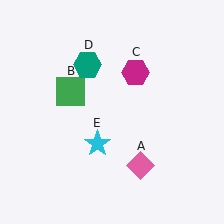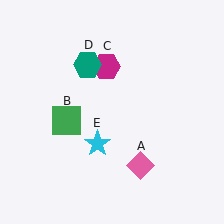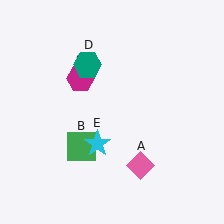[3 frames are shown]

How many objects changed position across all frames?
2 objects changed position: green square (object B), magenta hexagon (object C).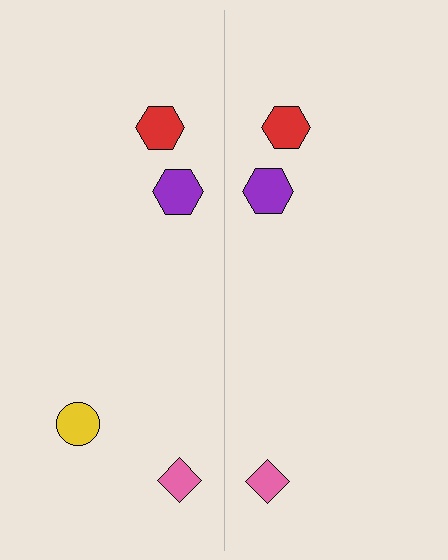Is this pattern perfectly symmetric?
No, the pattern is not perfectly symmetric. A yellow circle is missing from the right side.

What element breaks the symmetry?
A yellow circle is missing from the right side.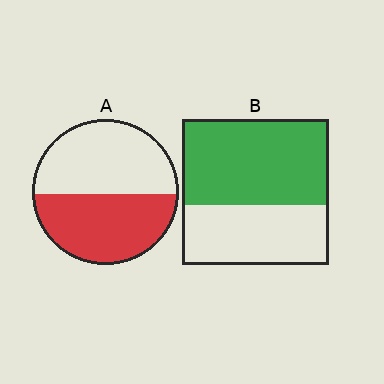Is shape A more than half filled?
Roughly half.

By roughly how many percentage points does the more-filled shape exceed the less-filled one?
By roughly 10 percentage points (B over A).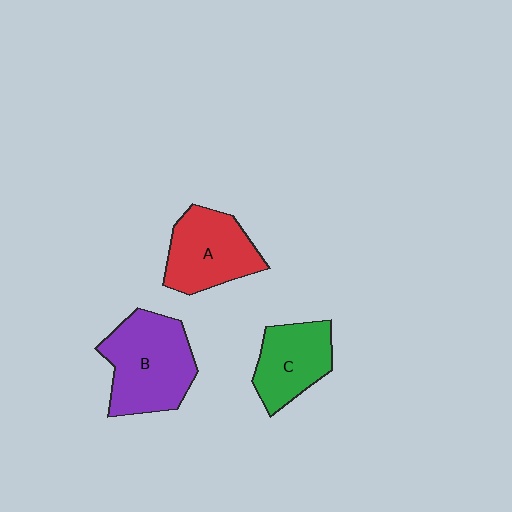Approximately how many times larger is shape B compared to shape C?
Approximately 1.5 times.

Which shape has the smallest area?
Shape C (green).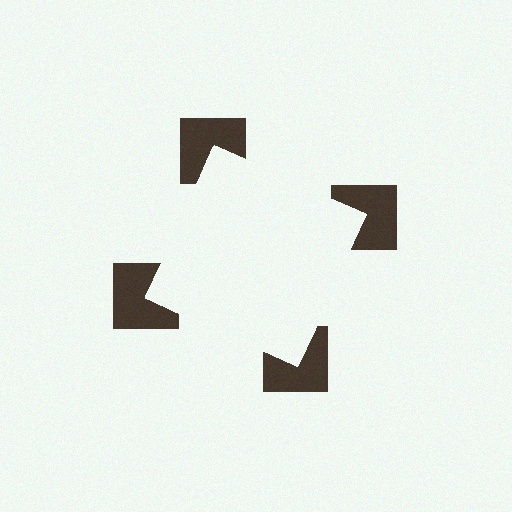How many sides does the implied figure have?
4 sides.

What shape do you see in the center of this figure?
An illusory square — its edges are inferred from the aligned wedge cuts in the notched squares, not physically drawn.